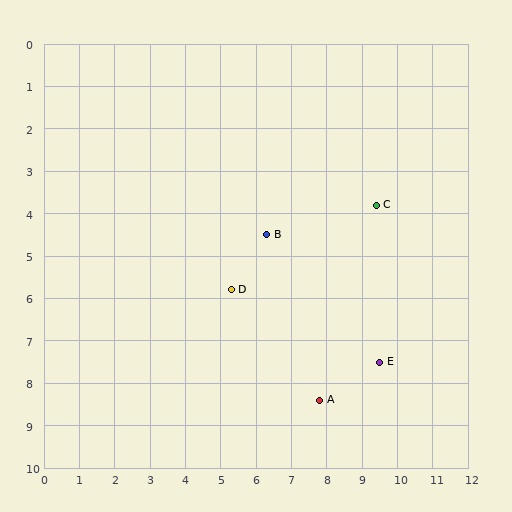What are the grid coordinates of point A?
Point A is at approximately (7.8, 8.4).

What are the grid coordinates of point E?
Point E is at approximately (9.5, 7.5).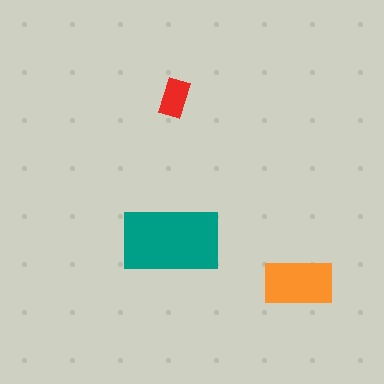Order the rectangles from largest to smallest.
the teal one, the orange one, the red one.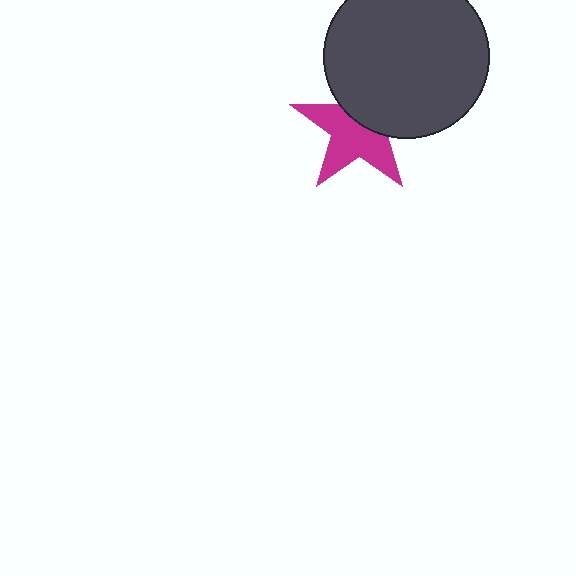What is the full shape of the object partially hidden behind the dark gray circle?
The partially hidden object is a magenta star.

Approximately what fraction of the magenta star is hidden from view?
Roughly 41% of the magenta star is hidden behind the dark gray circle.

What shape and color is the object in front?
The object in front is a dark gray circle.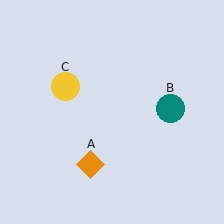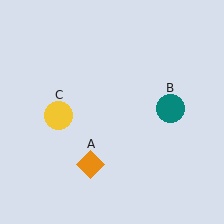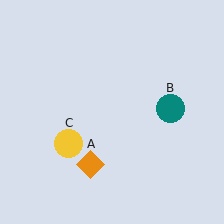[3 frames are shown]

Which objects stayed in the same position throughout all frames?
Orange diamond (object A) and teal circle (object B) remained stationary.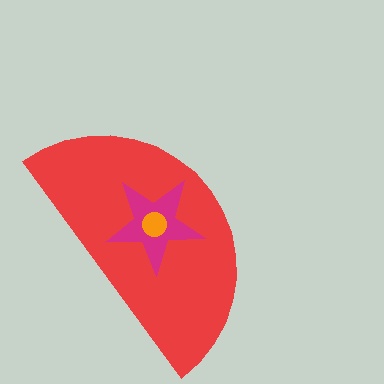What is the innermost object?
The orange circle.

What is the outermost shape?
The red semicircle.